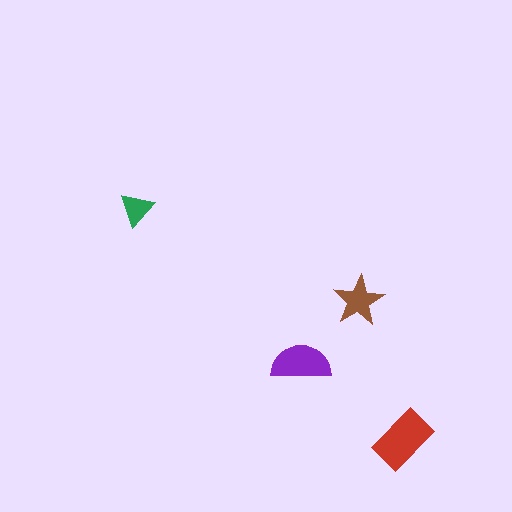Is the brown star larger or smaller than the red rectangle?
Smaller.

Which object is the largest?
The red rectangle.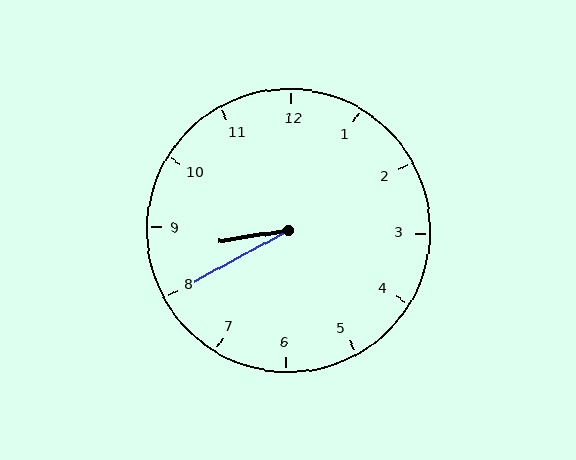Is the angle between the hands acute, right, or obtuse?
It is acute.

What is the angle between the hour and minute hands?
Approximately 20 degrees.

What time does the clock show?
8:40.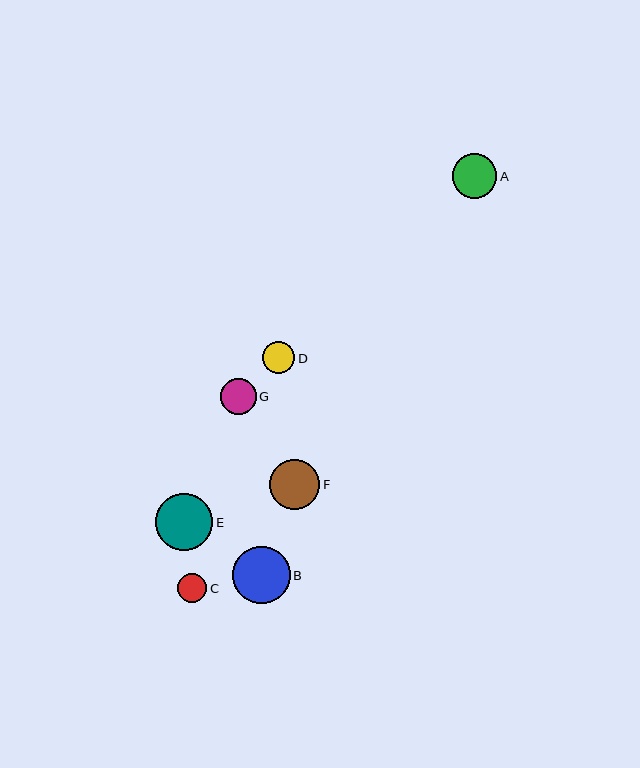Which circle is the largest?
Circle B is the largest with a size of approximately 57 pixels.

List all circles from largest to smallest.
From largest to smallest: B, E, F, A, G, D, C.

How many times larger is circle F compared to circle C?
Circle F is approximately 1.7 times the size of circle C.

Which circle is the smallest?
Circle C is the smallest with a size of approximately 29 pixels.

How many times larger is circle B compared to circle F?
Circle B is approximately 1.1 times the size of circle F.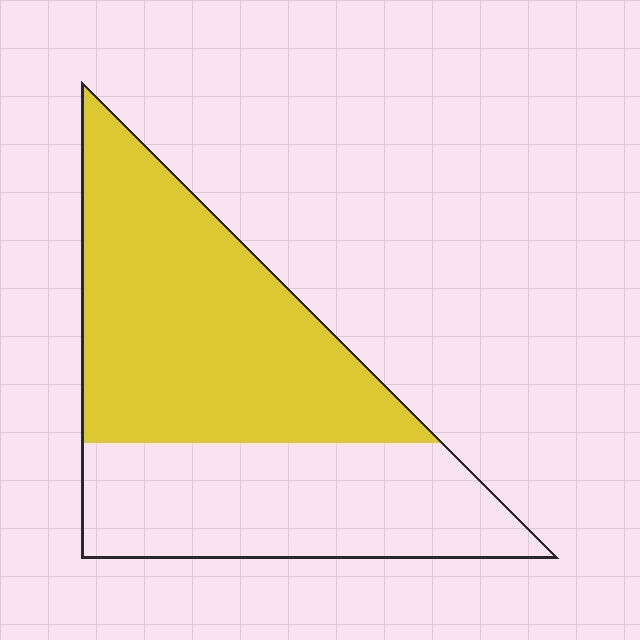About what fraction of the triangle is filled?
About three fifths (3/5).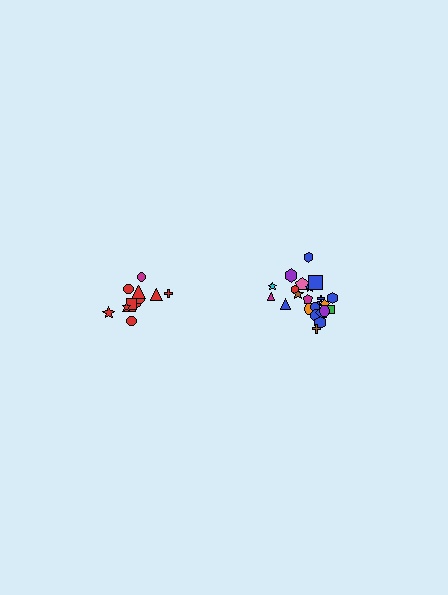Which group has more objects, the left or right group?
The right group.